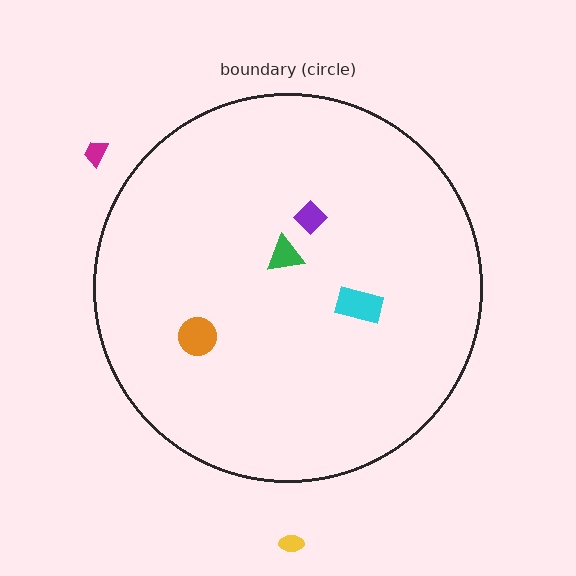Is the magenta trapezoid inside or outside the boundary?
Outside.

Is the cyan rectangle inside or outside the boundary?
Inside.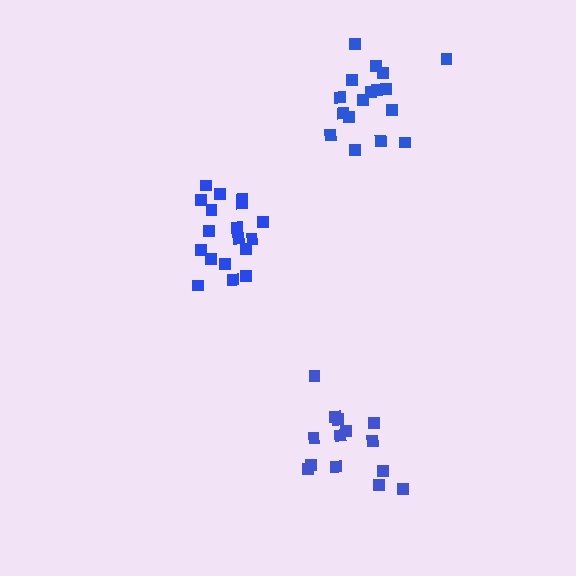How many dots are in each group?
Group 1: 18 dots, Group 2: 17 dots, Group 3: 14 dots (49 total).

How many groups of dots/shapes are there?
There are 3 groups.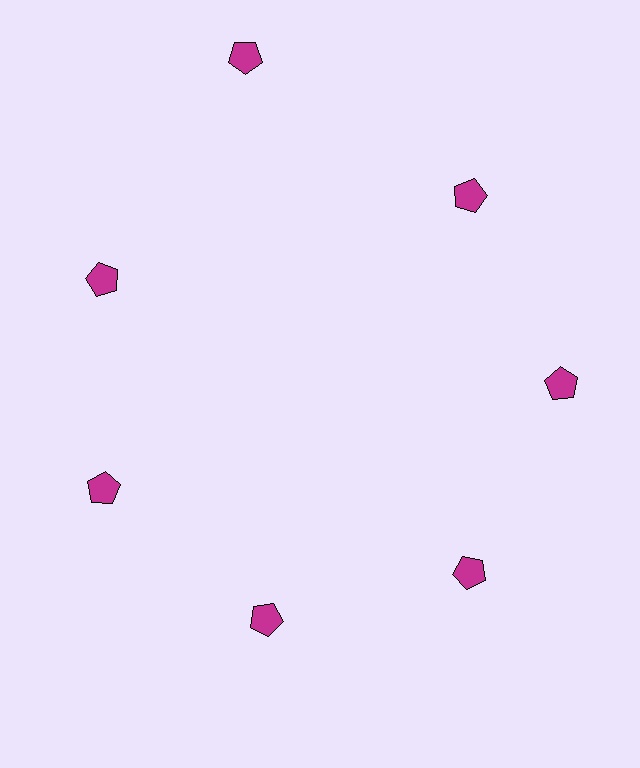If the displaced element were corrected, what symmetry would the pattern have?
It would have 7-fold rotational symmetry — the pattern would map onto itself every 51 degrees.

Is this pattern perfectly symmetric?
No. The 7 magenta pentagons are arranged in a ring, but one element near the 12 o'clock position is pushed outward from the center, breaking the 7-fold rotational symmetry.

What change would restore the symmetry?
The symmetry would be restored by moving it inward, back onto the ring so that all 7 pentagons sit at equal angles and equal distance from the center.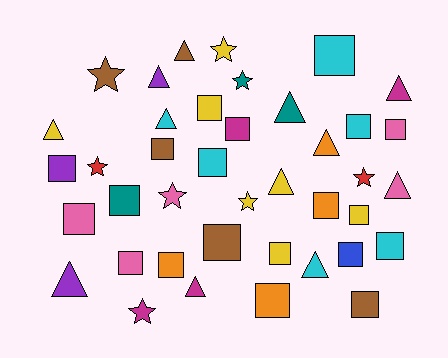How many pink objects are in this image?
There are 5 pink objects.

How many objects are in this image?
There are 40 objects.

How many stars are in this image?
There are 8 stars.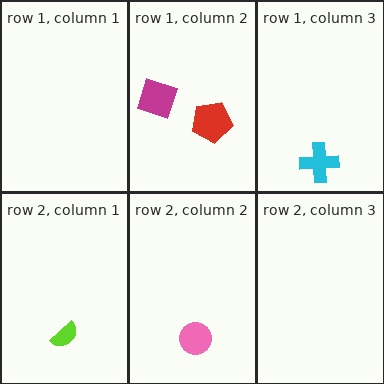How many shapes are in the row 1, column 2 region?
2.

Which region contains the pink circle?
The row 2, column 2 region.